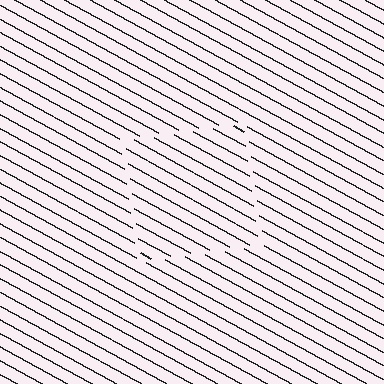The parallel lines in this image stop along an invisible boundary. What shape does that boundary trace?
An illusory square. The interior of the shape contains the same grating, shifted by half a period — the contour is defined by the phase discontinuity where line-ends from the inner and outer gratings abut.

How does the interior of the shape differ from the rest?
The interior of the shape contains the same grating, shifted by half a period — the contour is defined by the phase discontinuity where line-ends from the inner and outer gratings abut.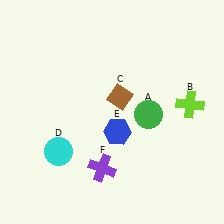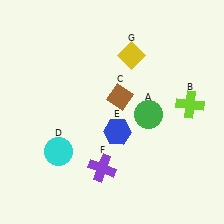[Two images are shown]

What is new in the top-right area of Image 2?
A yellow diamond (G) was added in the top-right area of Image 2.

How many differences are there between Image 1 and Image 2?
There is 1 difference between the two images.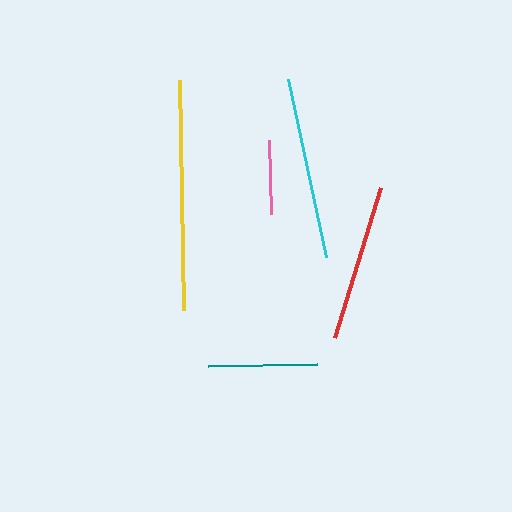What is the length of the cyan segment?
The cyan segment is approximately 182 pixels long.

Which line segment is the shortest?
The pink line is the shortest at approximately 74 pixels.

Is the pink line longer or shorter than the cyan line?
The cyan line is longer than the pink line.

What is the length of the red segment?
The red segment is approximately 157 pixels long.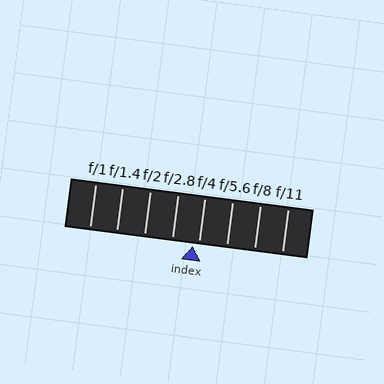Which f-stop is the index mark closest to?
The index mark is closest to f/4.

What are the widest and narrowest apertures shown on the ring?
The widest aperture shown is f/1 and the narrowest is f/11.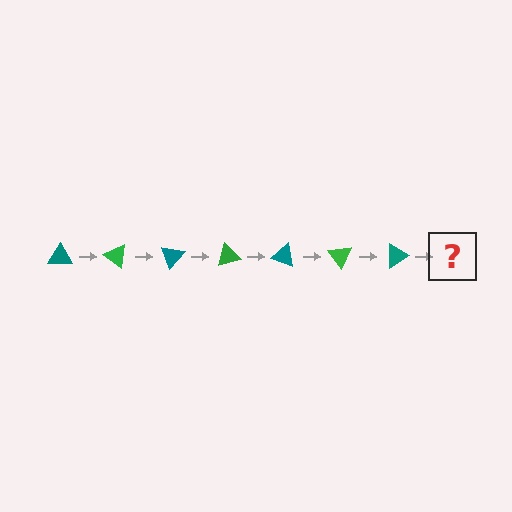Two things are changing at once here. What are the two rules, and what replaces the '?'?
The two rules are that it rotates 35 degrees each step and the color cycles through teal and green. The '?' should be a green triangle, rotated 245 degrees from the start.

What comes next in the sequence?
The next element should be a green triangle, rotated 245 degrees from the start.